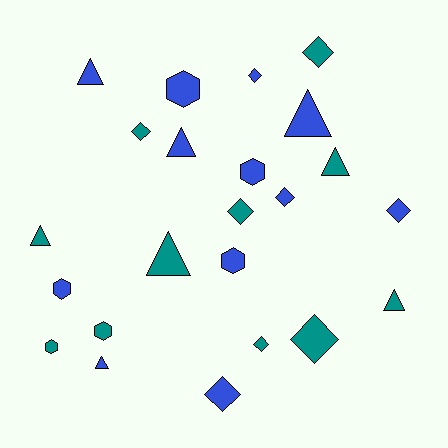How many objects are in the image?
There are 23 objects.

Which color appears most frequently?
Blue, with 12 objects.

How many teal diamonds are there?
There are 5 teal diamonds.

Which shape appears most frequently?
Diamond, with 9 objects.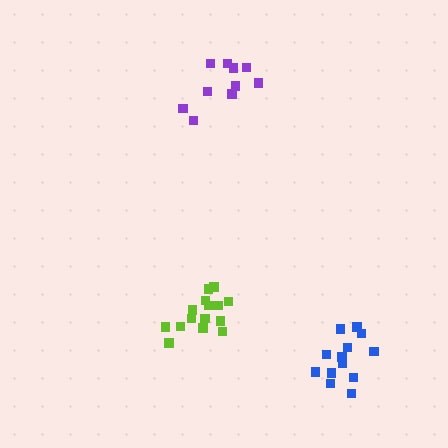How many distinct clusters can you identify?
There are 3 distinct clusters.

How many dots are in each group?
Group 1: 13 dots, Group 2: 15 dots, Group 3: 10 dots (38 total).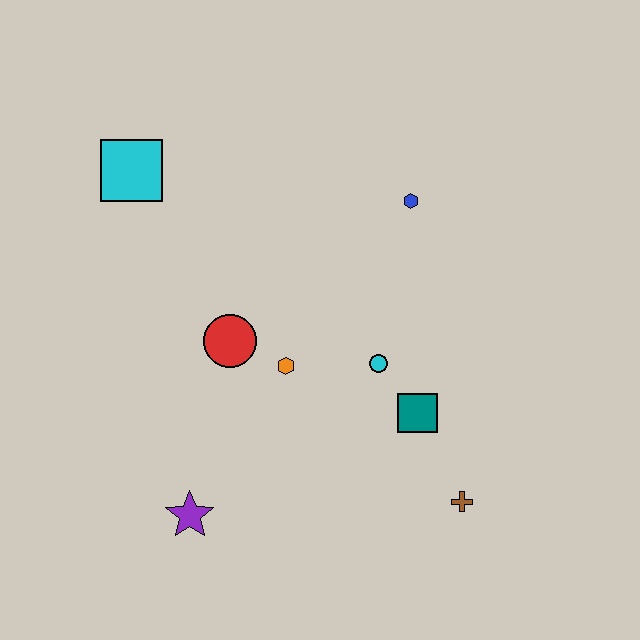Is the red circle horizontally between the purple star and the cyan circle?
Yes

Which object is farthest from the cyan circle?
The cyan square is farthest from the cyan circle.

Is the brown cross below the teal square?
Yes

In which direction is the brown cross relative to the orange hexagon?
The brown cross is to the right of the orange hexagon.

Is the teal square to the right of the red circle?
Yes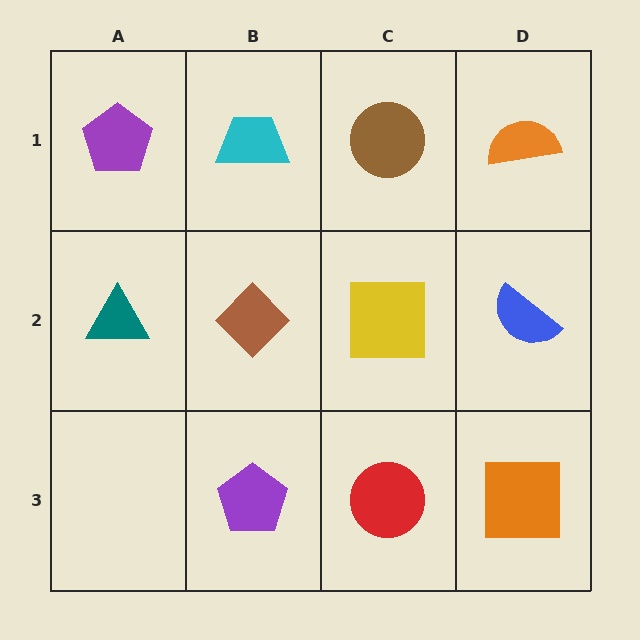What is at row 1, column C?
A brown circle.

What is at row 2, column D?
A blue semicircle.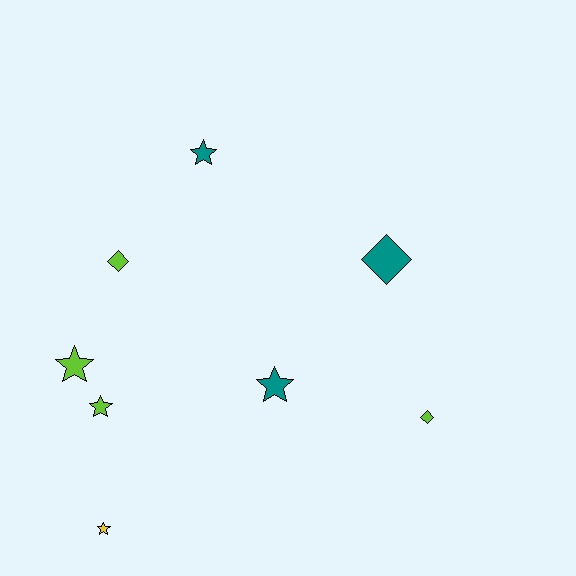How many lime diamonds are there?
There are 2 lime diamonds.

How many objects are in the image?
There are 8 objects.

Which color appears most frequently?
Lime, with 4 objects.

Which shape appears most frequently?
Star, with 5 objects.